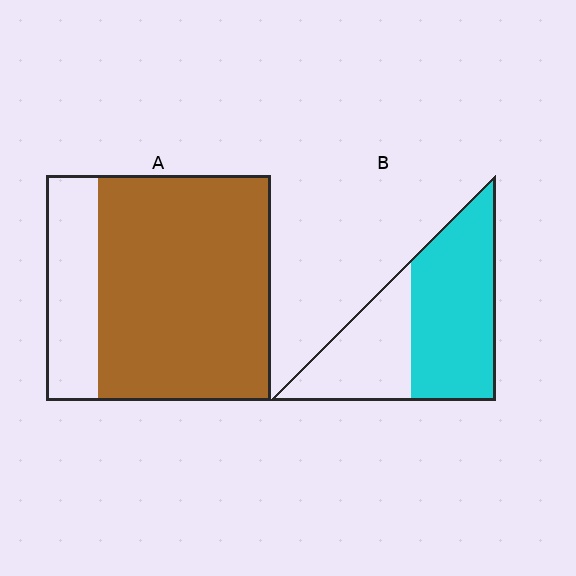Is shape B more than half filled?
Yes.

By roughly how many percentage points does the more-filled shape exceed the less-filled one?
By roughly 15 percentage points (A over B).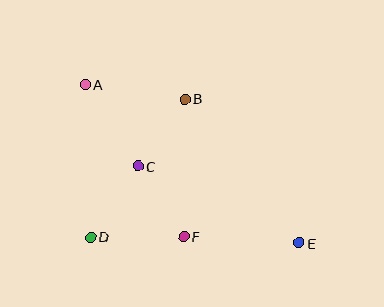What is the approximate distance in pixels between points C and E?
The distance between C and E is approximately 178 pixels.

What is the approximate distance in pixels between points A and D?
The distance between A and D is approximately 153 pixels.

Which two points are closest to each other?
Points B and C are closest to each other.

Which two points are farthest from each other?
Points A and E are farthest from each other.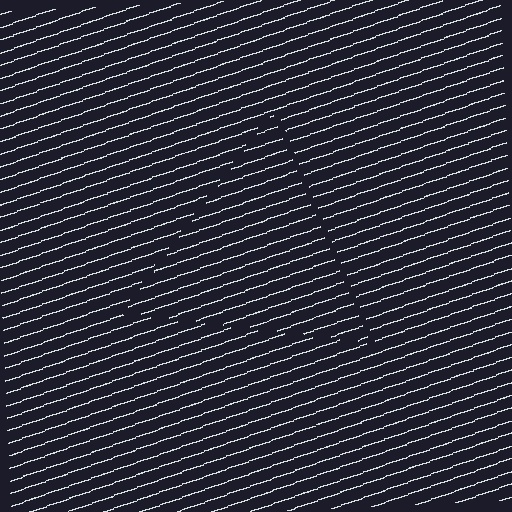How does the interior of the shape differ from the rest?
The interior of the shape contains the same grating, shifted by half a period — the contour is defined by the phase discontinuity where line-ends from the inner and outer gratings abut.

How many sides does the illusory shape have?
3 sides — the line-ends trace a triangle.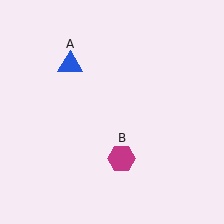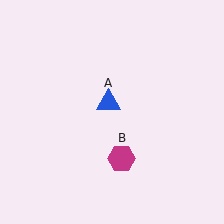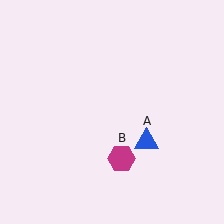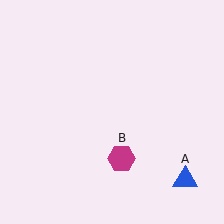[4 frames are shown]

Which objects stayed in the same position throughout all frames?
Magenta hexagon (object B) remained stationary.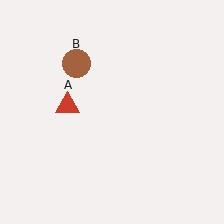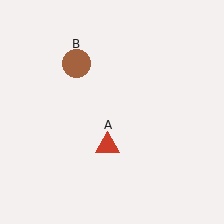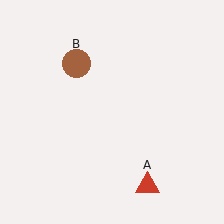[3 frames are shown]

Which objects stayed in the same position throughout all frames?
Brown circle (object B) remained stationary.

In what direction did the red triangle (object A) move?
The red triangle (object A) moved down and to the right.